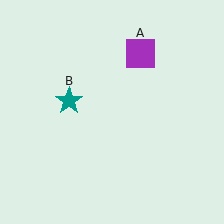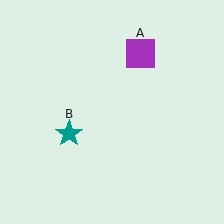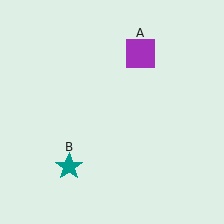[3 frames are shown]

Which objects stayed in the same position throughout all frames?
Purple square (object A) remained stationary.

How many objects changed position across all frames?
1 object changed position: teal star (object B).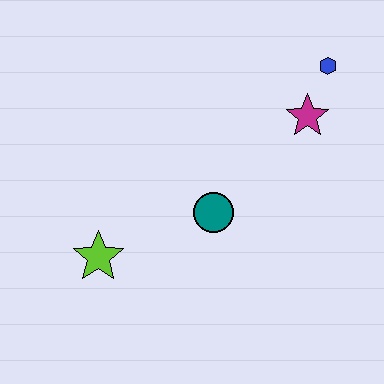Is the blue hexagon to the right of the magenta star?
Yes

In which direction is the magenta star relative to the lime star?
The magenta star is to the right of the lime star.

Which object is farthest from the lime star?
The blue hexagon is farthest from the lime star.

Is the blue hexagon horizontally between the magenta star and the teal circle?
No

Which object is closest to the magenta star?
The blue hexagon is closest to the magenta star.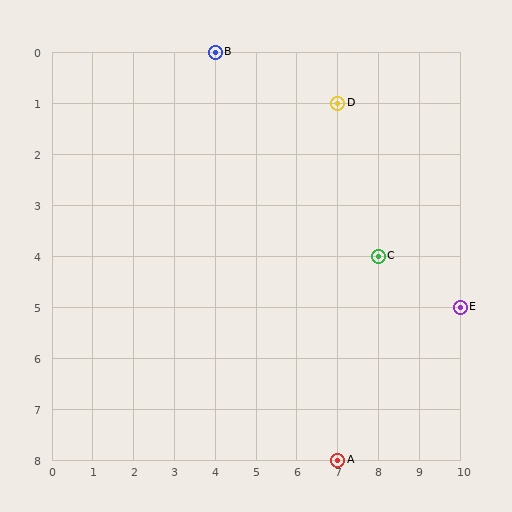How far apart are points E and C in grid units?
Points E and C are 2 columns and 1 row apart (about 2.2 grid units diagonally).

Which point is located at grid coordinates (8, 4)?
Point C is at (8, 4).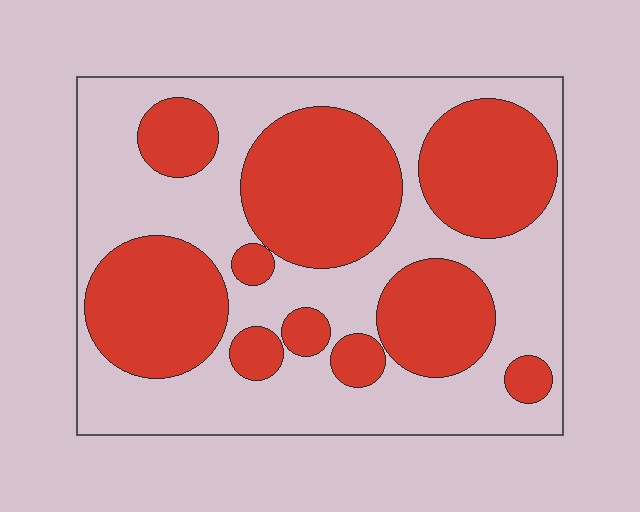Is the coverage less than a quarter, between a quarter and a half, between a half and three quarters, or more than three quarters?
Between a quarter and a half.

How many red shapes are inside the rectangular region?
10.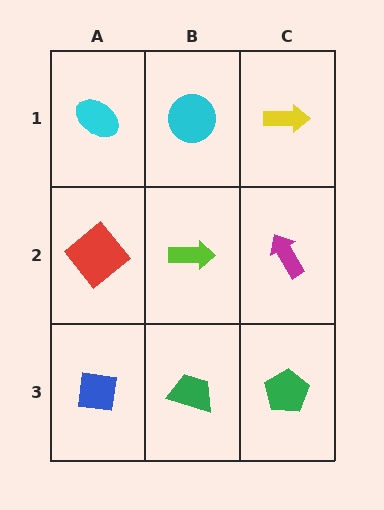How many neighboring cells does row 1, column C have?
2.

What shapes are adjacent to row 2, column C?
A yellow arrow (row 1, column C), a green pentagon (row 3, column C), a lime arrow (row 2, column B).